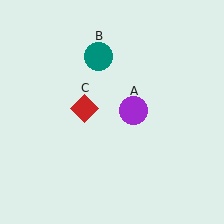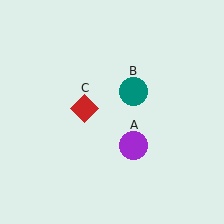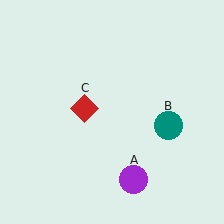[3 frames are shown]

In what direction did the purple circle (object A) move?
The purple circle (object A) moved down.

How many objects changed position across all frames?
2 objects changed position: purple circle (object A), teal circle (object B).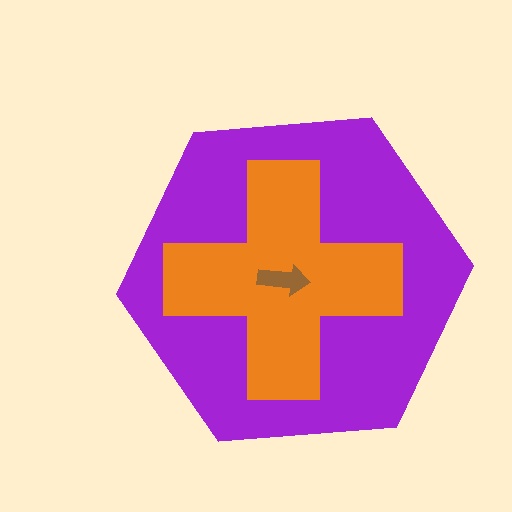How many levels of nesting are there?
3.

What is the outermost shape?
The purple hexagon.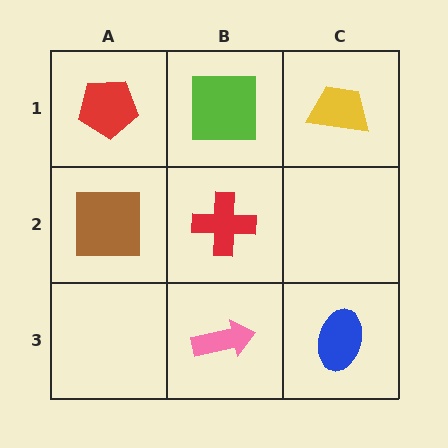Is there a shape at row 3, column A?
No, that cell is empty.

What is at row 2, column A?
A brown square.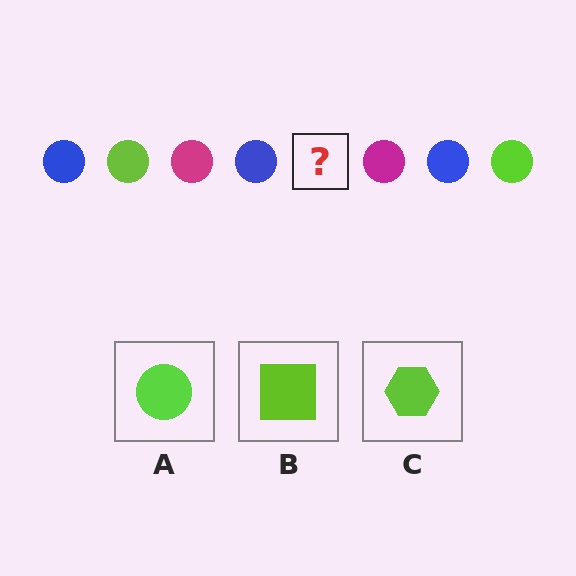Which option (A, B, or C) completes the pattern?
A.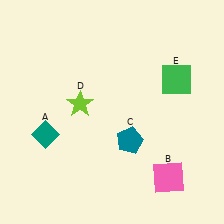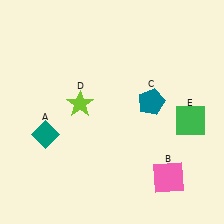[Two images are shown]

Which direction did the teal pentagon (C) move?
The teal pentagon (C) moved up.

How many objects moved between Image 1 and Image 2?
2 objects moved between the two images.